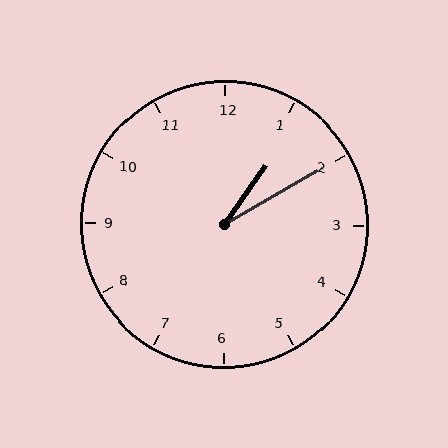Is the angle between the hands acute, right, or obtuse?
It is acute.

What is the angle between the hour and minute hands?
Approximately 25 degrees.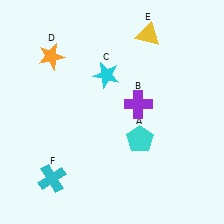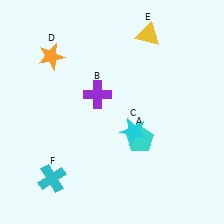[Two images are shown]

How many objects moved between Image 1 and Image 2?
2 objects moved between the two images.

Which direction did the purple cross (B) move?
The purple cross (B) moved left.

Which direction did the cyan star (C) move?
The cyan star (C) moved down.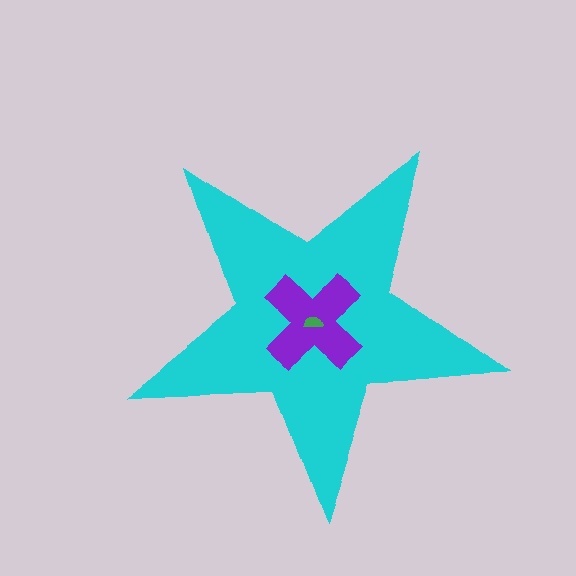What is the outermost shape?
The cyan star.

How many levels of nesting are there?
3.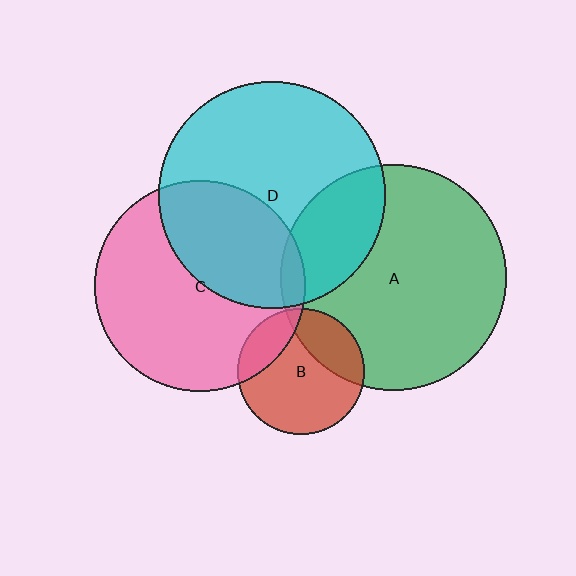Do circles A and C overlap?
Yes.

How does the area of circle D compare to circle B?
Approximately 3.2 times.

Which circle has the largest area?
Circle D (cyan).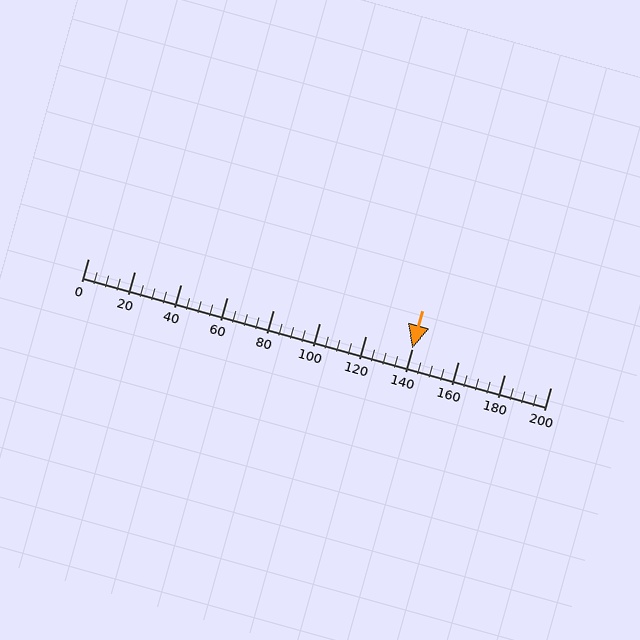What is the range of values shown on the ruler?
The ruler shows values from 0 to 200.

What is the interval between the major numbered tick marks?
The major tick marks are spaced 20 units apart.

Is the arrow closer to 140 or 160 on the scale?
The arrow is closer to 140.